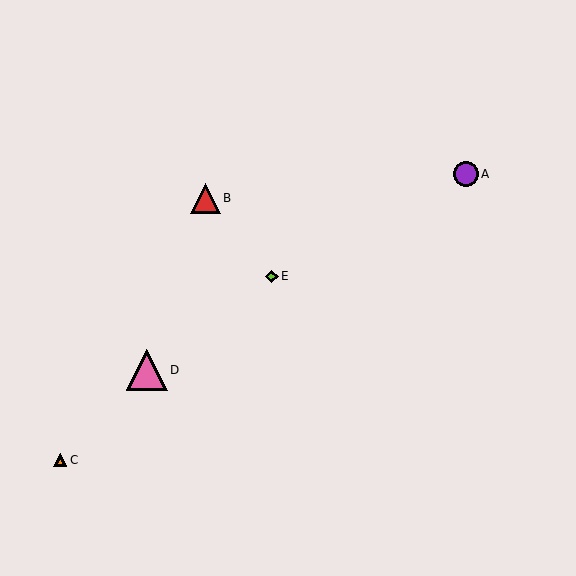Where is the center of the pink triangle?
The center of the pink triangle is at (147, 370).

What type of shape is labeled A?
Shape A is a purple circle.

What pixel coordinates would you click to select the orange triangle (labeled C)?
Click at (60, 460) to select the orange triangle C.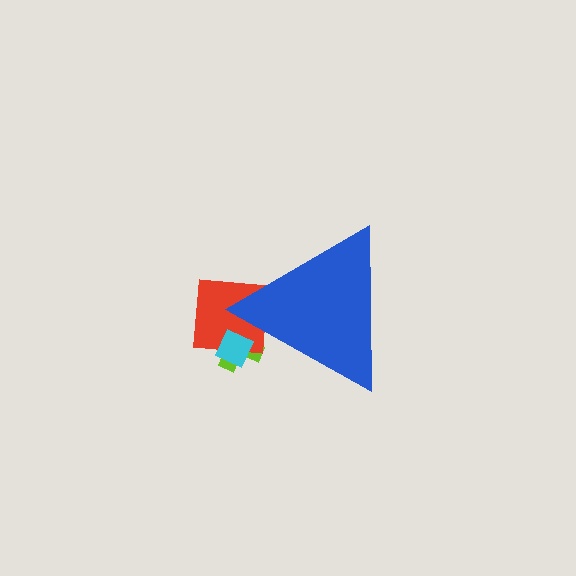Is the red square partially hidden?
Yes, the red square is partially hidden behind the blue triangle.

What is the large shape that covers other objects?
A blue triangle.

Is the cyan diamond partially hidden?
Yes, the cyan diamond is partially hidden behind the blue triangle.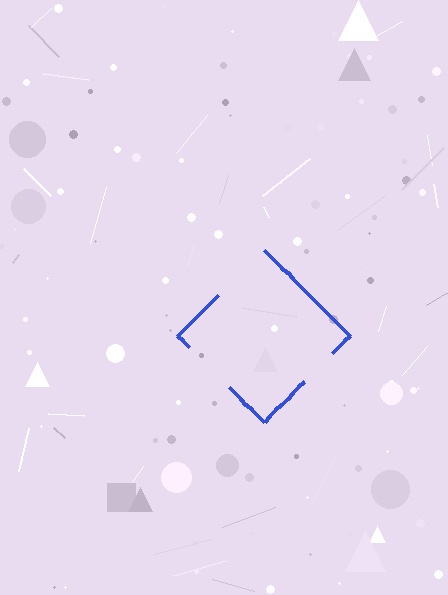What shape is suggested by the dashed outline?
The dashed outline suggests a diamond.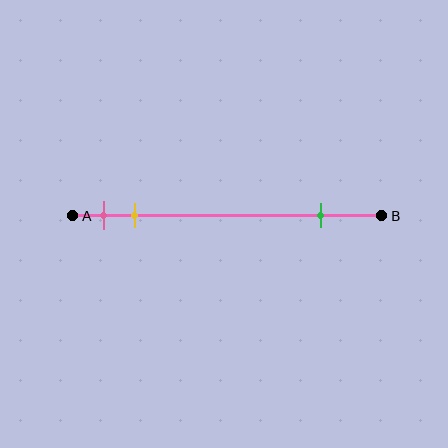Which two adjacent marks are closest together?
The pink and yellow marks are the closest adjacent pair.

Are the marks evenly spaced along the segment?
No, the marks are not evenly spaced.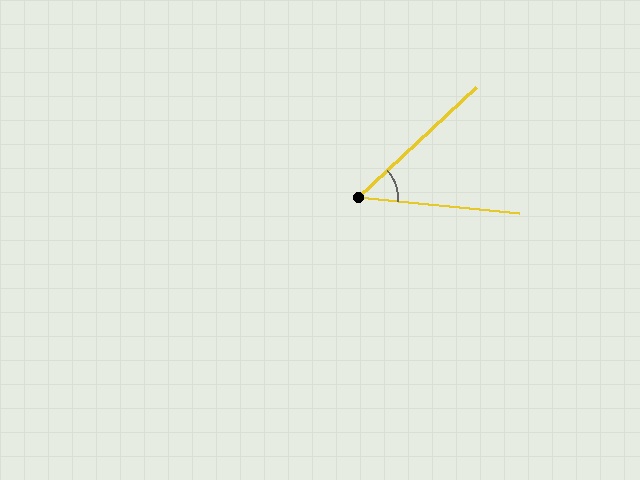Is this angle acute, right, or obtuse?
It is acute.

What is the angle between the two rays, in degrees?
Approximately 49 degrees.